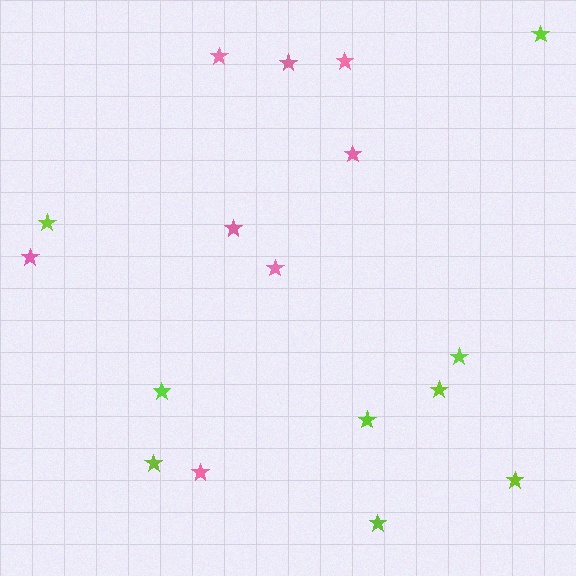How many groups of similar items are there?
There are 2 groups: one group of lime stars (9) and one group of pink stars (8).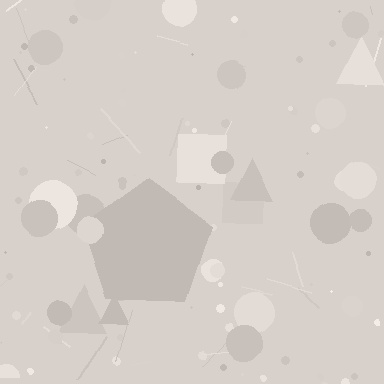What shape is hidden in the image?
A pentagon is hidden in the image.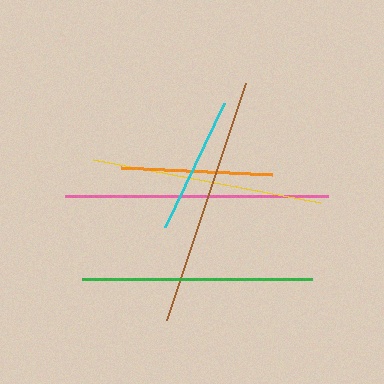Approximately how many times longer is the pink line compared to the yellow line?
The pink line is approximately 1.1 times the length of the yellow line.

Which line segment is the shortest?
The cyan line is the shortest at approximately 137 pixels.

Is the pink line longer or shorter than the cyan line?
The pink line is longer than the cyan line.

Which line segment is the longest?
The pink line is the longest at approximately 263 pixels.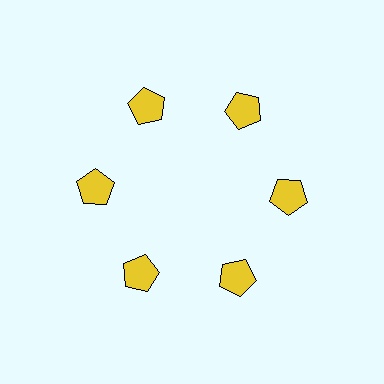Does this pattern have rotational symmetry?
Yes, this pattern has 6-fold rotational symmetry. It looks the same after rotating 60 degrees around the center.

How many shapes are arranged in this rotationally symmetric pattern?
There are 6 shapes, arranged in 6 groups of 1.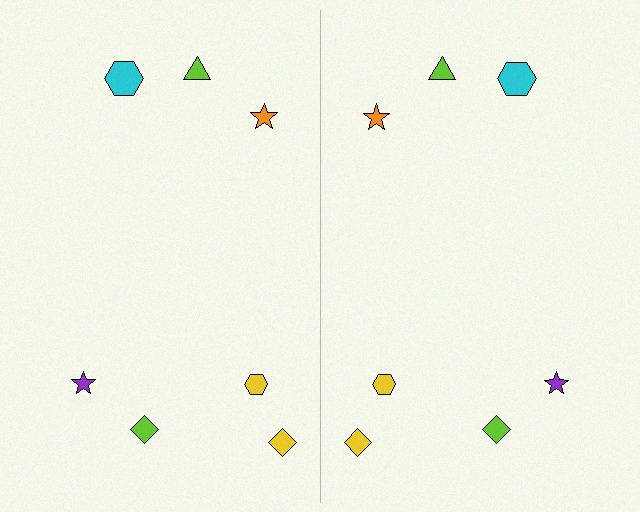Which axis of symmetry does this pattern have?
The pattern has a vertical axis of symmetry running through the center of the image.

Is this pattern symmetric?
Yes, this pattern has bilateral (reflection) symmetry.